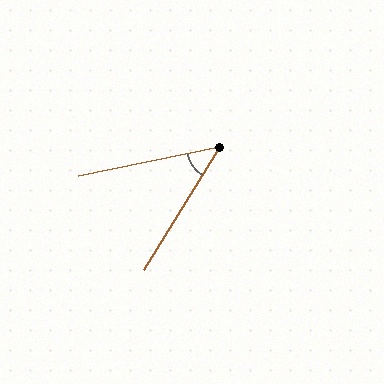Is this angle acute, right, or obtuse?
It is acute.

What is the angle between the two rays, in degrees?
Approximately 47 degrees.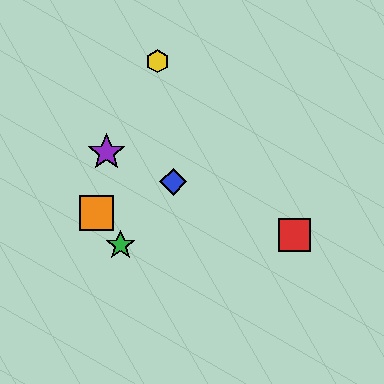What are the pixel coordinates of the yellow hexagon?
The yellow hexagon is at (158, 61).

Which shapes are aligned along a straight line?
The red square, the blue diamond, the purple star are aligned along a straight line.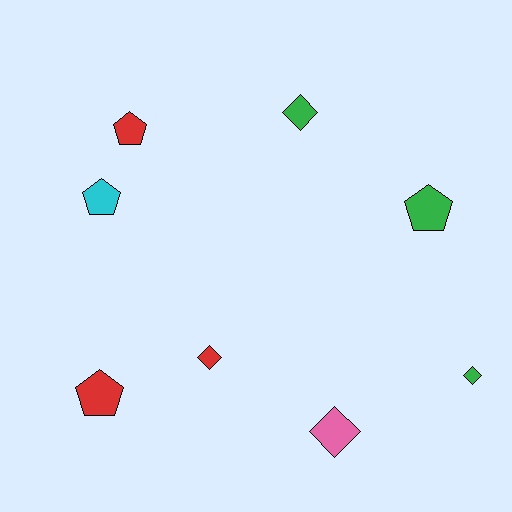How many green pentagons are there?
There is 1 green pentagon.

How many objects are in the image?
There are 8 objects.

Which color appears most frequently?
Green, with 3 objects.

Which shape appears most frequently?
Pentagon, with 4 objects.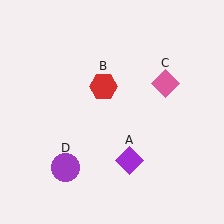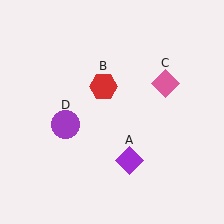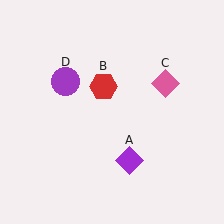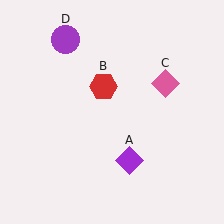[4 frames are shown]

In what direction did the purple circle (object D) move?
The purple circle (object D) moved up.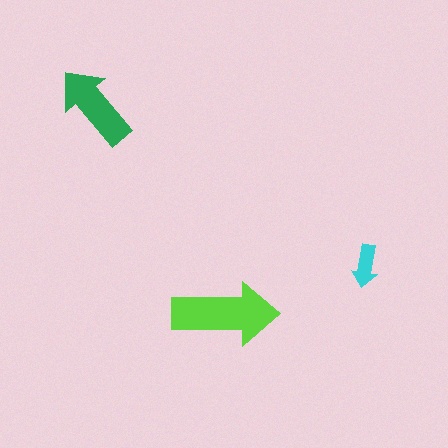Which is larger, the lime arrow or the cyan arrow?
The lime one.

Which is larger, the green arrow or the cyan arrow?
The green one.